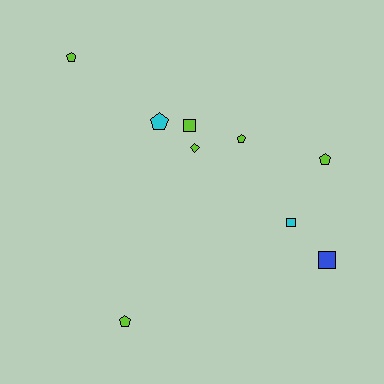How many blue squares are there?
There is 1 blue square.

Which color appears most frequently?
Lime, with 6 objects.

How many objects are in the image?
There are 9 objects.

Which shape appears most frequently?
Pentagon, with 5 objects.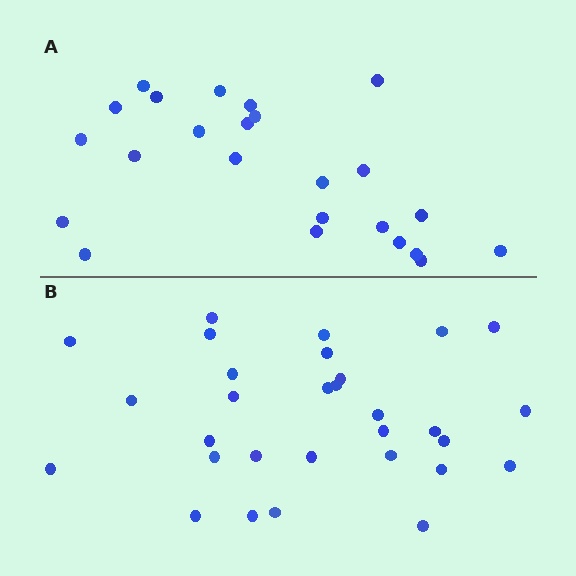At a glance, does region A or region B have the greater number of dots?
Region B (the bottom region) has more dots.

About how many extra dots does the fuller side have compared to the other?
Region B has about 6 more dots than region A.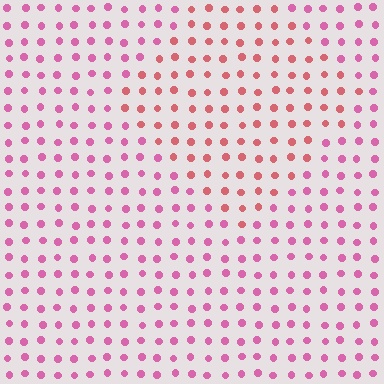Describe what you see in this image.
The image is filled with small pink elements in a uniform arrangement. A diamond-shaped region is visible where the elements are tinted to a slightly different hue, forming a subtle color boundary.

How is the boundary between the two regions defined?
The boundary is defined purely by a slight shift in hue (about 31 degrees). Spacing, size, and orientation are identical on both sides.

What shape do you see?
I see a diamond.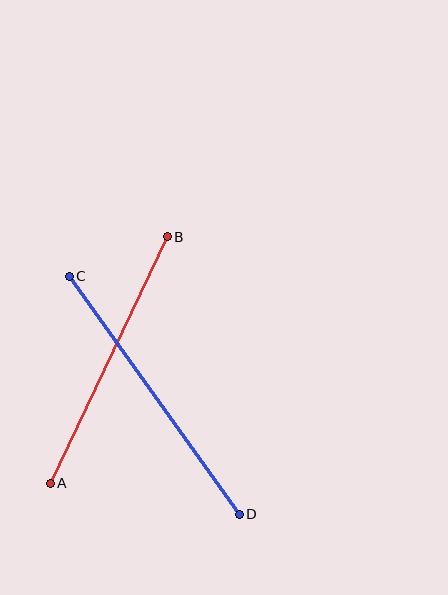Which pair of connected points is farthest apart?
Points C and D are farthest apart.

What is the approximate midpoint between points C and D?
The midpoint is at approximately (154, 395) pixels.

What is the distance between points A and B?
The distance is approximately 273 pixels.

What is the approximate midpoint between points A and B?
The midpoint is at approximately (109, 360) pixels.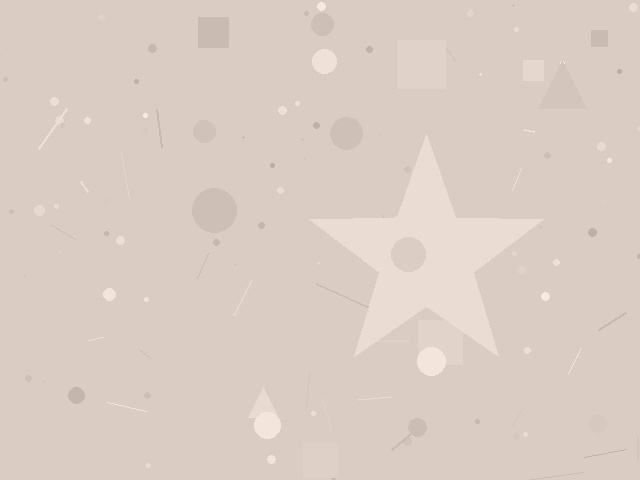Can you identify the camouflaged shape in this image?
The camouflaged shape is a star.